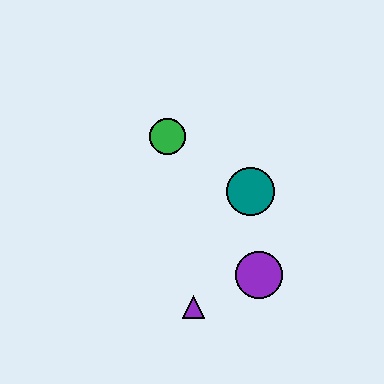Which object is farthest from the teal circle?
The purple triangle is farthest from the teal circle.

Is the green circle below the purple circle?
No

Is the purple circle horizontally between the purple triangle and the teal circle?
No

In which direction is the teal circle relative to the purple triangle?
The teal circle is above the purple triangle.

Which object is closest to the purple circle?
The purple triangle is closest to the purple circle.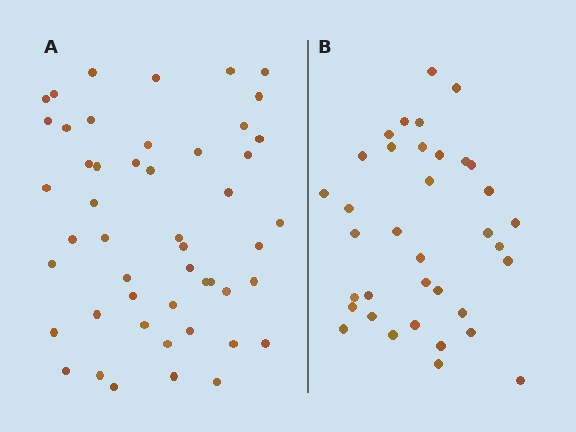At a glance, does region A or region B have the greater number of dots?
Region A (the left region) has more dots.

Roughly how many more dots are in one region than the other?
Region A has approximately 15 more dots than region B.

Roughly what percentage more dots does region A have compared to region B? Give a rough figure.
About 35% more.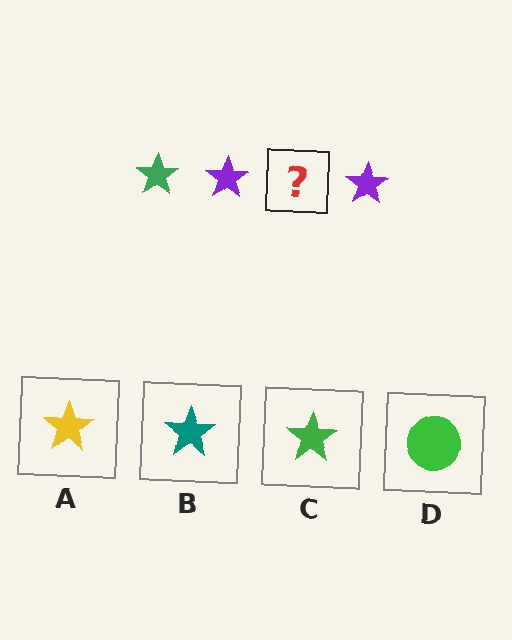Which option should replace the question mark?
Option C.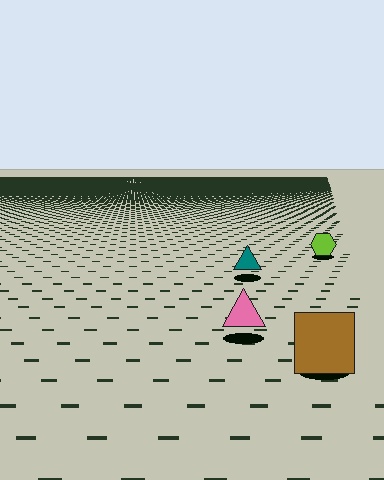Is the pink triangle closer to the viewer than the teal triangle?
Yes. The pink triangle is closer — you can tell from the texture gradient: the ground texture is coarser near it.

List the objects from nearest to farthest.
From nearest to farthest: the brown square, the pink triangle, the teal triangle, the lime hexagon.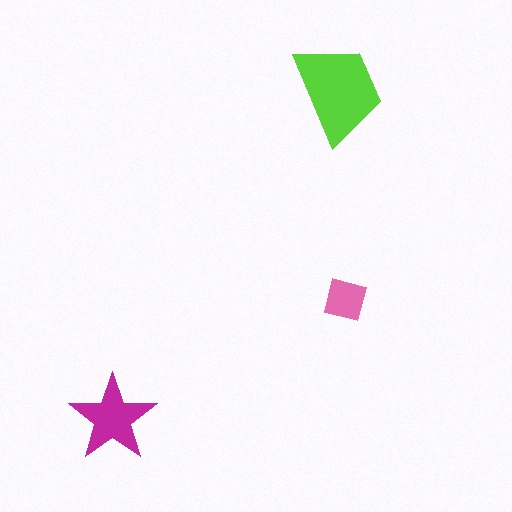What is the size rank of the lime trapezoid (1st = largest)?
1st.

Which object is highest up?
The lime trapezoid is topmost.